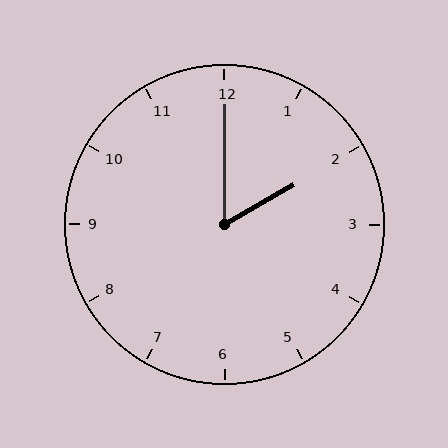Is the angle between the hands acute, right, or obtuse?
It is acute.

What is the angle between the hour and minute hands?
Approximately 60 degrees.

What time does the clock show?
2:00.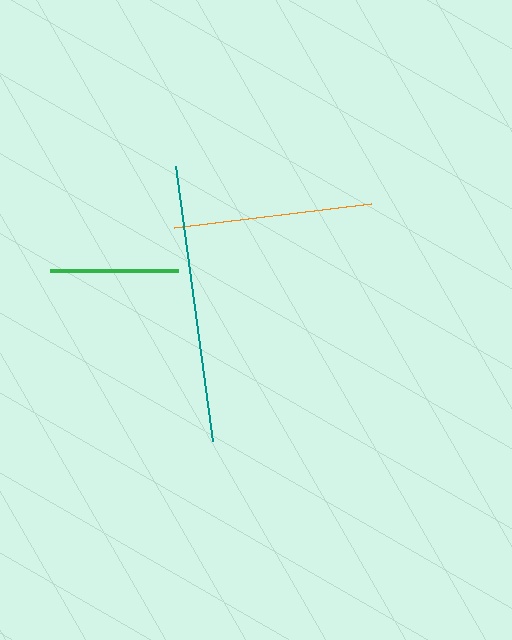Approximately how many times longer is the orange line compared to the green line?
The orange line is approximately 1.6 times the length of the green line.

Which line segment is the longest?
The teal line is the longest at approximately 277 pixels.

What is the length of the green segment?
The green segment is approximately 128 pixels long.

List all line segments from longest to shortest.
From longest to shortest: teal, orange, green.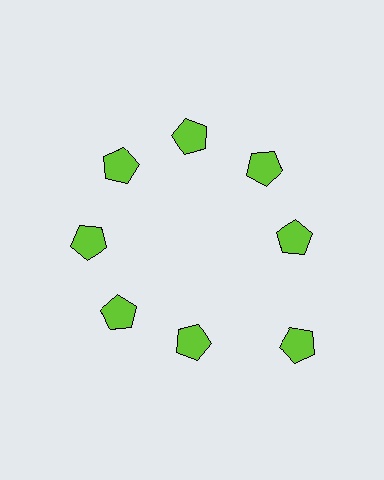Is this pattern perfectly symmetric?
No. The 8 lime pentagons are arranged in a ring, but one element near the 4 o'clock position is pushed outward from the center, breaking the 8-fold rotational symmetry.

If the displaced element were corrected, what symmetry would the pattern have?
It would have 8-fold rotational symmetry — the pattern would map onto itself every 45 degrees.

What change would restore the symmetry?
The symmetry would be restored by moving it inward, back onto the ring so that all 8 pentagons sit at equal angles and equal distance from the center.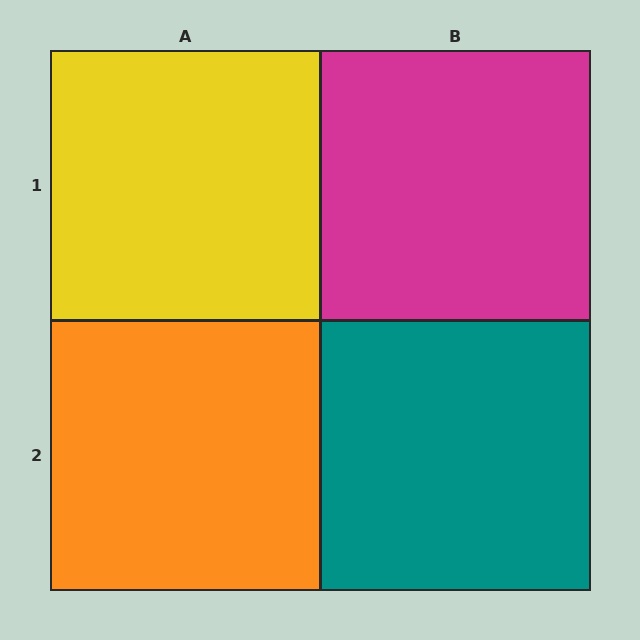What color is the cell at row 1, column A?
Yellow.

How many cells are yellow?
1 cell is yellow.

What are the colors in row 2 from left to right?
Orange, teal.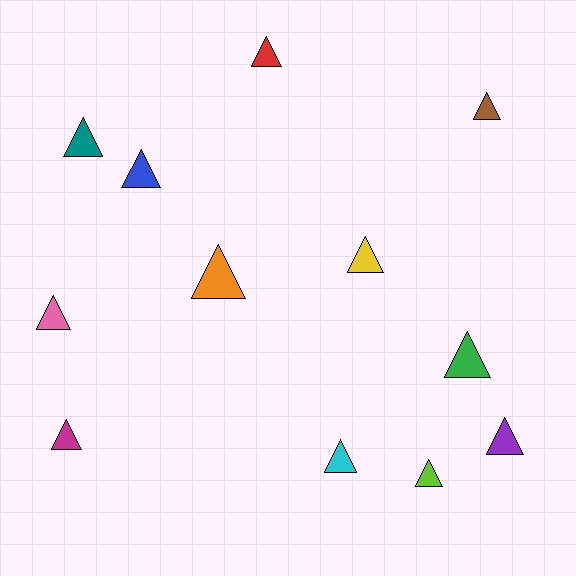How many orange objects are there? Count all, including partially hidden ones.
There is 1 orange object.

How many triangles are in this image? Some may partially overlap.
There are 12 triangles.